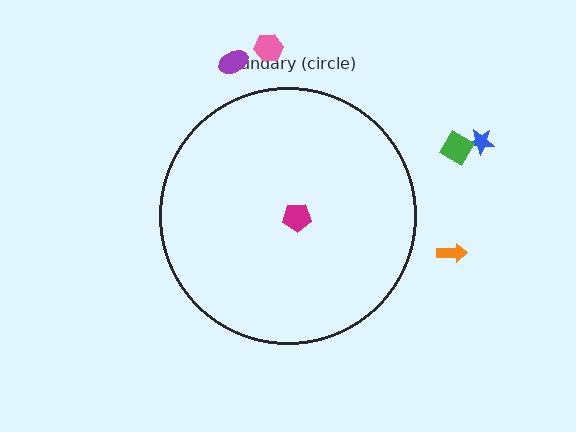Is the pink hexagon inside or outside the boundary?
Outside.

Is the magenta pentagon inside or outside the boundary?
Inside.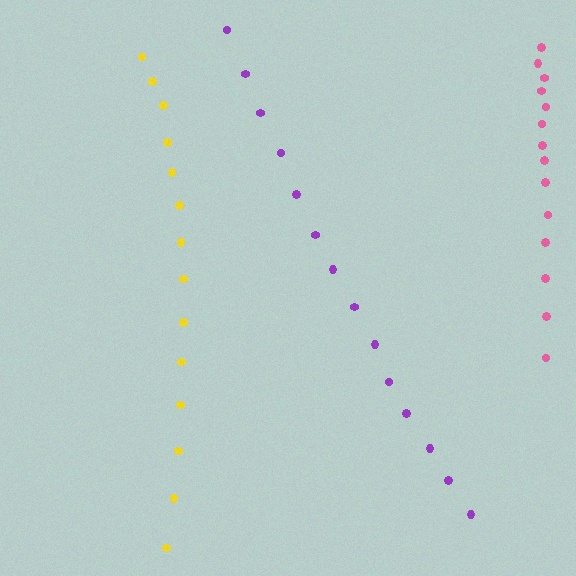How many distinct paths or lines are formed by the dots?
There are 3 distinct paths.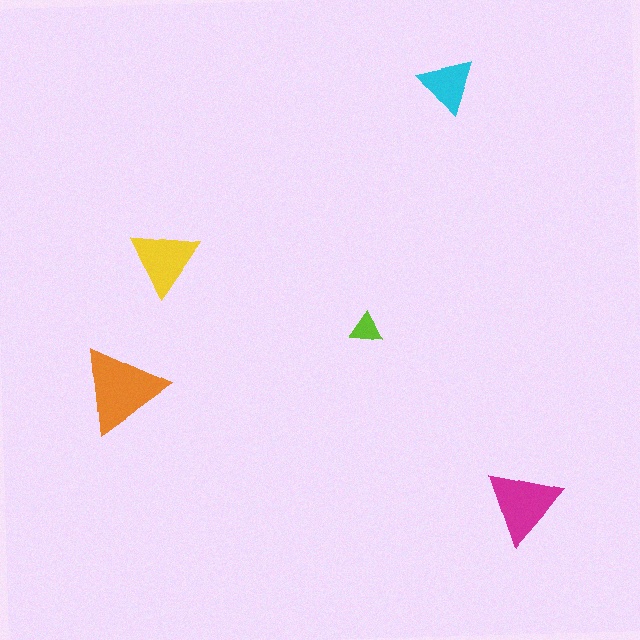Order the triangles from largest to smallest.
the orange one, the magenta one, the yellow one, the cyan one, the lime one.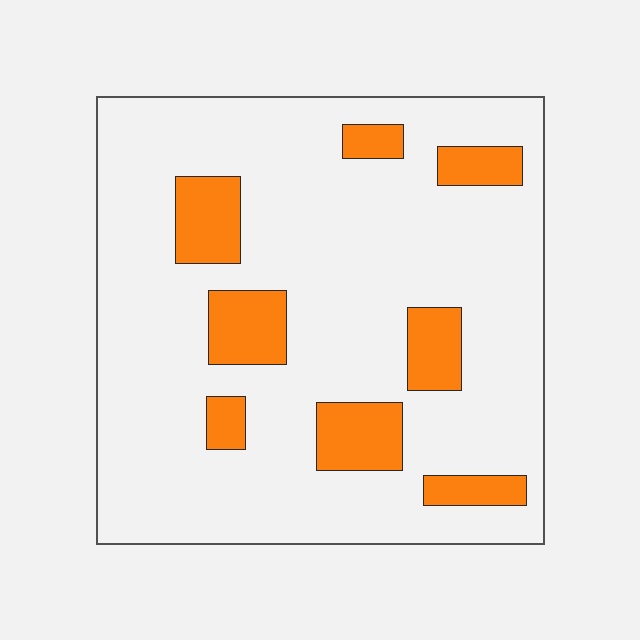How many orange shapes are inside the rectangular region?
8.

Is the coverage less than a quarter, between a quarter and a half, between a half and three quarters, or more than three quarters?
Less than a quarter.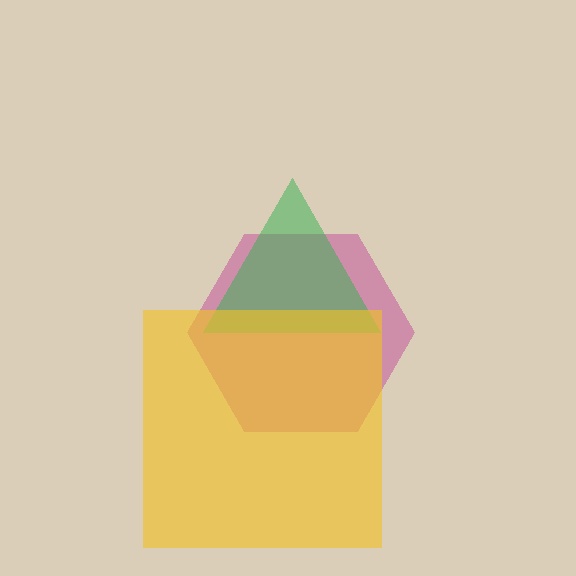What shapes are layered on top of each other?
The layered shapes are: a magenta hexagon, a green triangle, a yellow square.